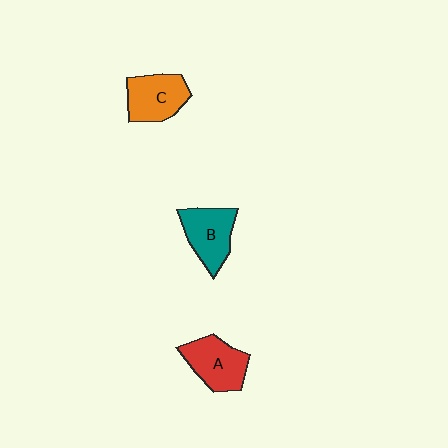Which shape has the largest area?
Shape A (red).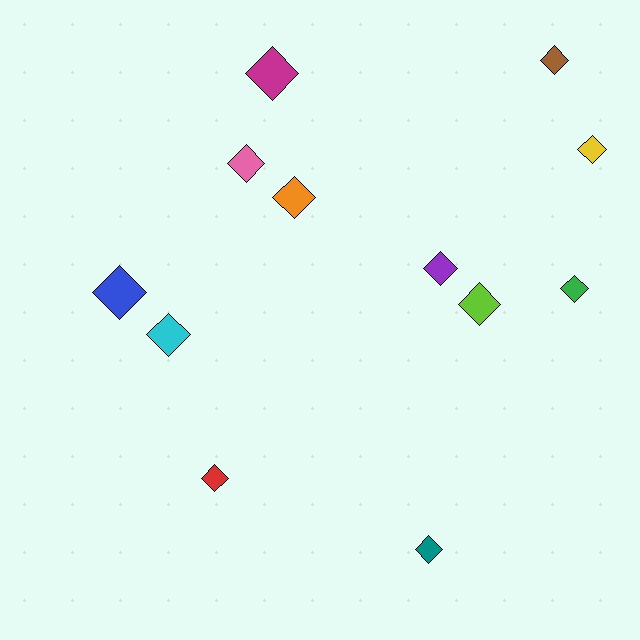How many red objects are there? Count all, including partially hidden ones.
There is 1 red object.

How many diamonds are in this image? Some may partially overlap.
There are 12 diamonds.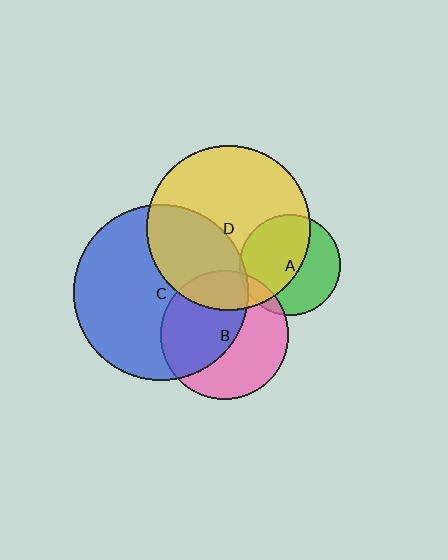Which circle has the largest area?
Circle C (blue).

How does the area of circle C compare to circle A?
Approximately 3.0 times.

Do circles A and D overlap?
Yes.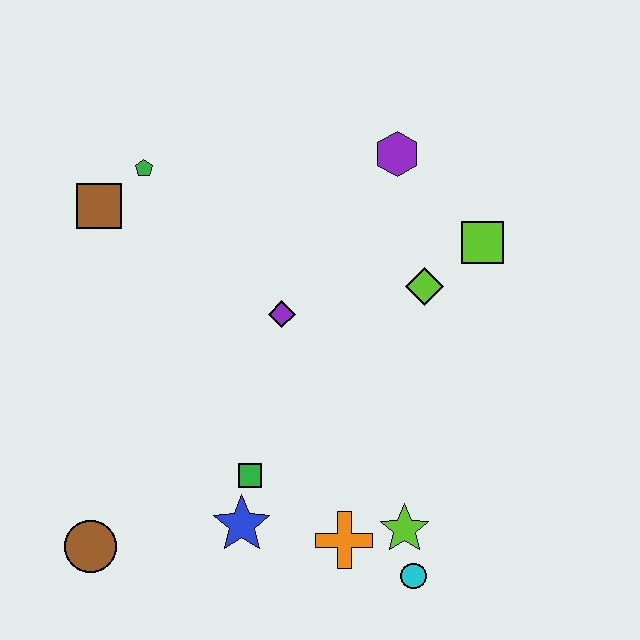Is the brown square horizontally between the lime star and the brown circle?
Yes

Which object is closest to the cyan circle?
The lime star is closest to the cyan circle.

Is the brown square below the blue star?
No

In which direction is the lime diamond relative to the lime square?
The lime diamond is to the left of the lime square.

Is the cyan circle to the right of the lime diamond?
No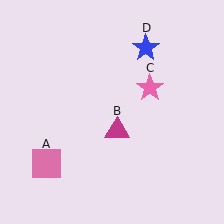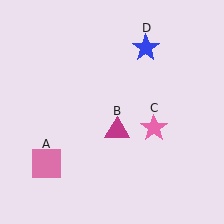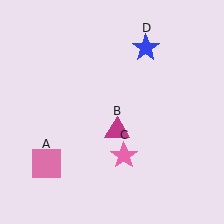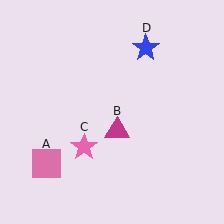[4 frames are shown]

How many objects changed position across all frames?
1 object changed position: pink star (object C).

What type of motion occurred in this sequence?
The pink star (object C) rotated clockwise around the center of the scene.